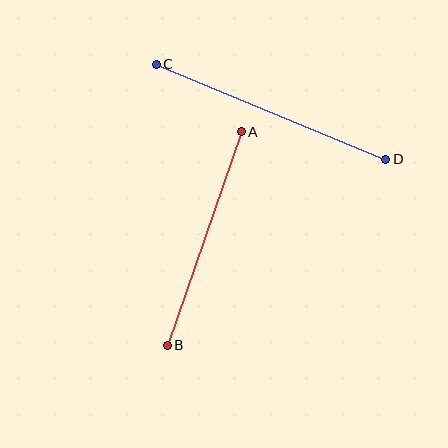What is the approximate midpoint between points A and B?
The midpoint is at approximately (204, 239) pixels.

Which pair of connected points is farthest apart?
Points C and D are farthest apart.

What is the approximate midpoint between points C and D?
The midpoint is at approximately (271, 112) pixels.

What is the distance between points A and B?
The distance is approximately 226 pixels.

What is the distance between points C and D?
The distance is approximately 248 pixels.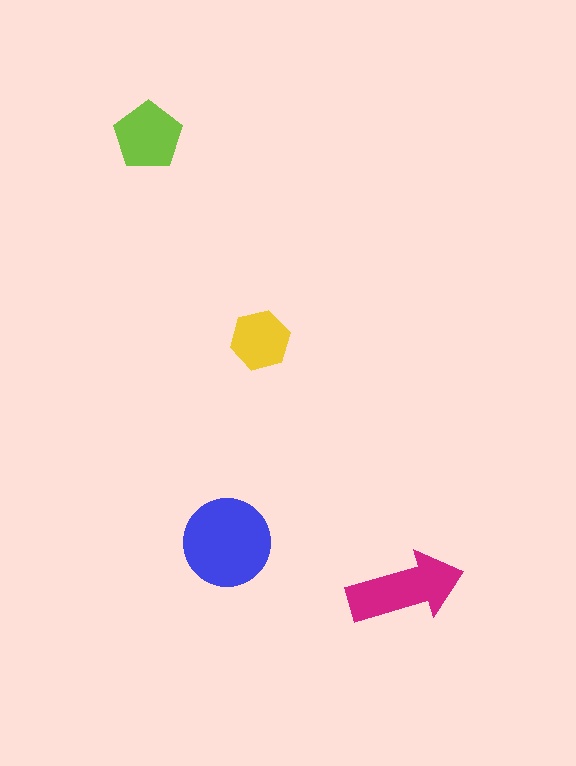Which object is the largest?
The blue circle.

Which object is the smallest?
The yellow hexagon.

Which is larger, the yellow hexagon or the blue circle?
The blue circle.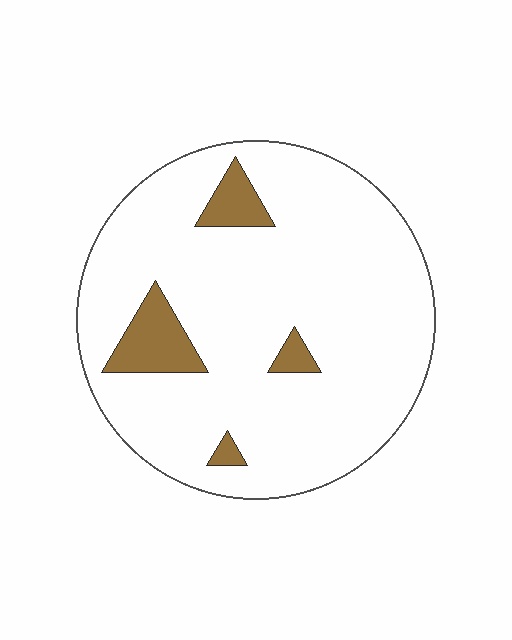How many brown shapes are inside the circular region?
4.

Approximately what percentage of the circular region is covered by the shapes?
Approximately 10%.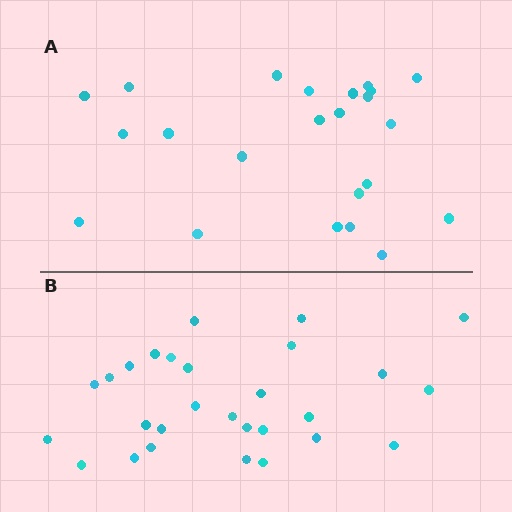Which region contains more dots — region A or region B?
Region B (the bottom region) has more dots.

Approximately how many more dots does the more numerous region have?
Region B has about 5 more dots than region A.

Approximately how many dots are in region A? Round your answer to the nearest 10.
About 20 dots. (The exact count is 23, which rounds to 20.)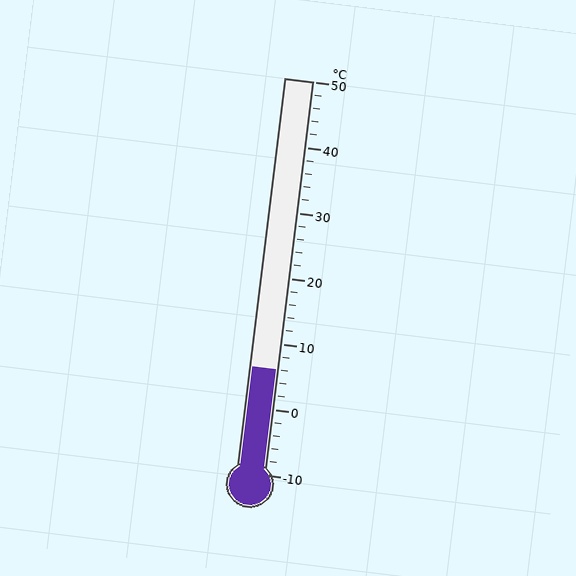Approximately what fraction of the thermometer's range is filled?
The thermometer is filled to approximately 25% of its range.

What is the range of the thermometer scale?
The thermometer scale ranges from -10°C to 50°C.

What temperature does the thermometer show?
The thermometer shows approximately 6°C.